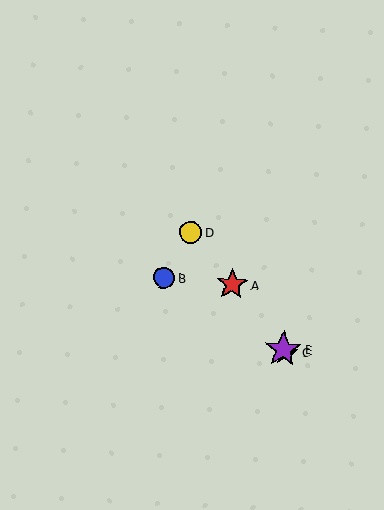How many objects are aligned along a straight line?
4 objects (A, C, D, E) are aligned along a straight line.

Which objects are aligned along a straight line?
Objects A, C, D, E are aligned along a straight line.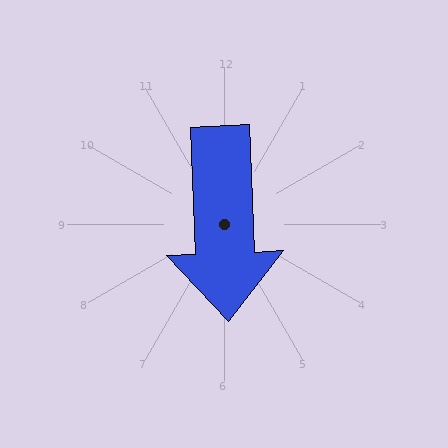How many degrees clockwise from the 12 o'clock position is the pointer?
Approximately 178 degrees.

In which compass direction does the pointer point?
South.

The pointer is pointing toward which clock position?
Roughly 6 o'clock.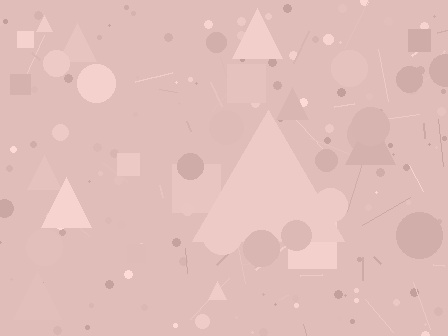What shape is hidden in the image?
A triangle is hidden in the image.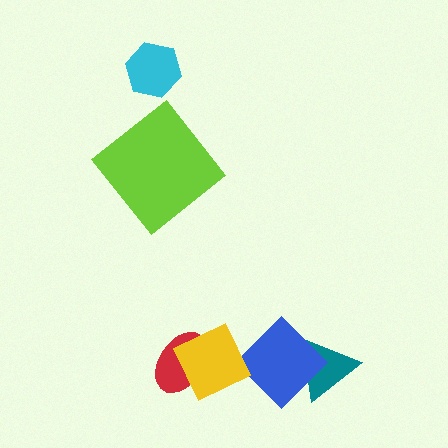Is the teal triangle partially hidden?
Yes, it is partially covered by another shape.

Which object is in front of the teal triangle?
The blue diamond is in front of the teal triangle.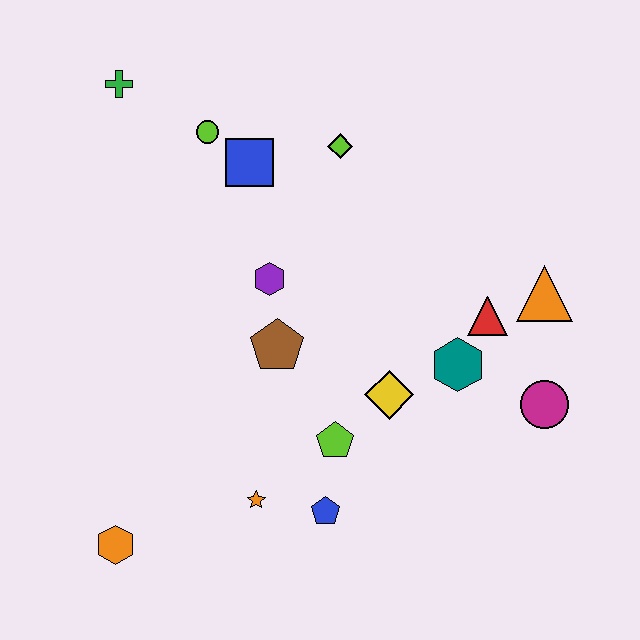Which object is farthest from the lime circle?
The magenta circle is farthest from the lime circle.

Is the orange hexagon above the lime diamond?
No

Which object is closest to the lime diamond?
The blue square is closest to the lime diamond.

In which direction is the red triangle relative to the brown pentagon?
The red triangle is to the right of the brown pentagon.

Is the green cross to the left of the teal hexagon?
Yes